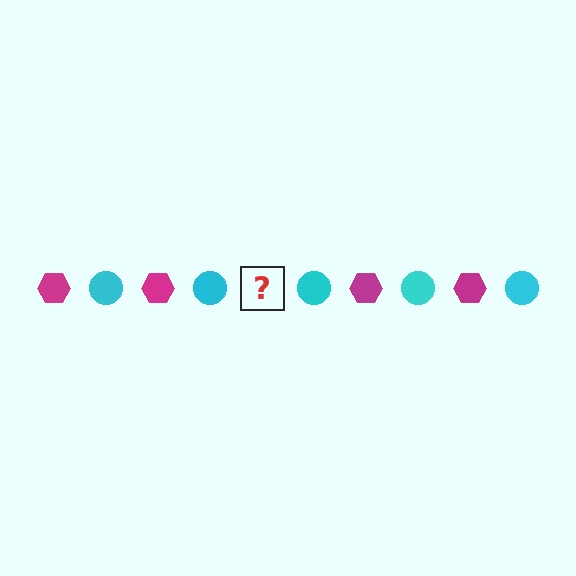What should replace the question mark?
The question mark should be replaced with a magenta hexagon.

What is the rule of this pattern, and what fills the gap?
The rule is that the pattern alternates between magenta hexagon and cyan circle. The gap should be filled with a magenta hexagon.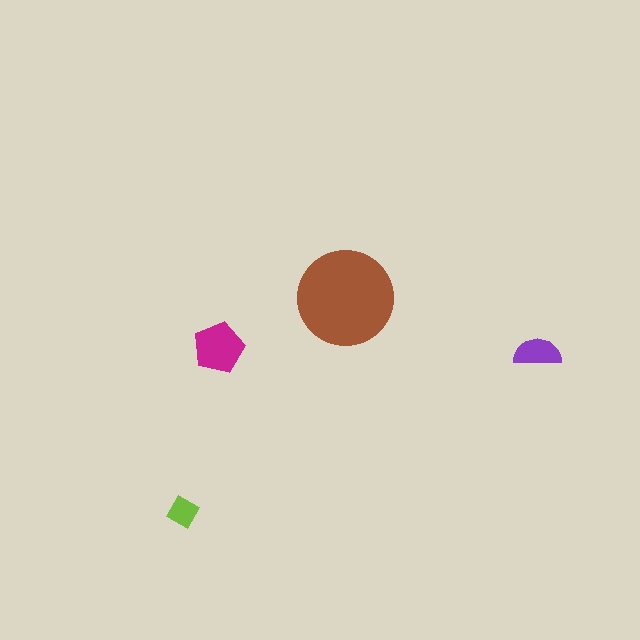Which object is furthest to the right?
The purple semicircle is rightmost.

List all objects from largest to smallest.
The brown circle, the magenta pentagon, the purple semicircle, the lime diamond.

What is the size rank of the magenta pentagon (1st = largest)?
2nd.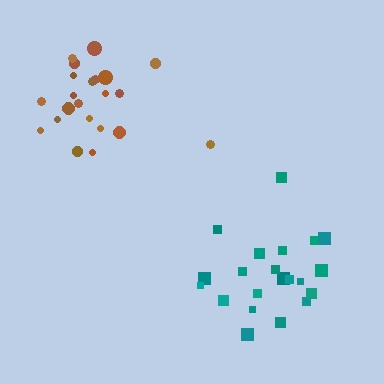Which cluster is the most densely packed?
Teal.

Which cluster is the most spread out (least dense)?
Brown.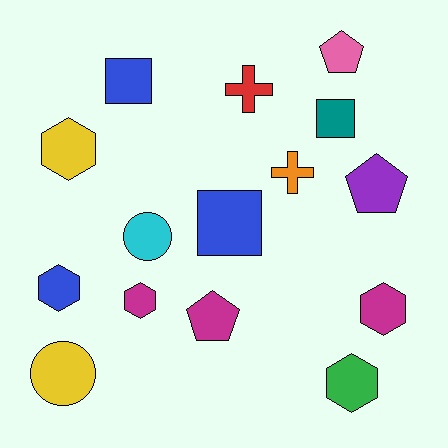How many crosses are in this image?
There are 2 crosses.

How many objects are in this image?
There are 15 objects.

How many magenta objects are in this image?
There are 3 magenta objects.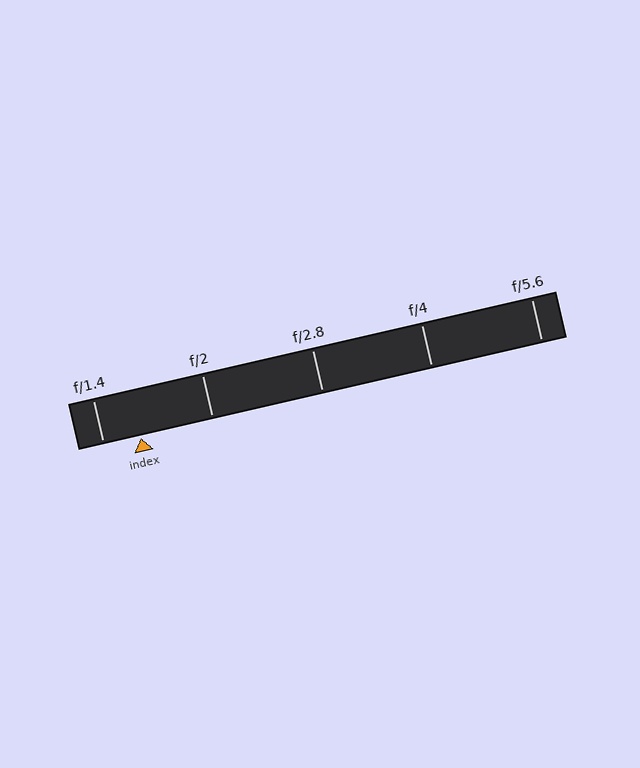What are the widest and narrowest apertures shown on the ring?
The widest aperture shown is f/1.4 and the narrowest is f/5.6.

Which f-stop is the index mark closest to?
The index mark is closest to f/1.4.